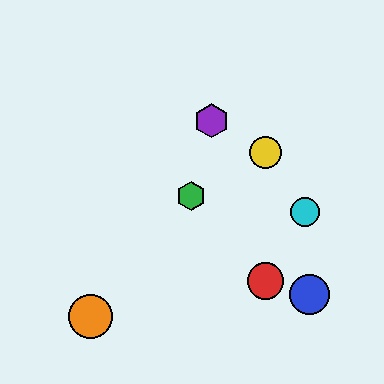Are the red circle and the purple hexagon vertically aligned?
No, the red circle is at x≈265 and the purple hexagon is at x≈212.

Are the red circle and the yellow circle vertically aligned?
Yes, both are at x≈265.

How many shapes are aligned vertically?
2 shapes (the red circle, the yellow circle) are aligned vertically.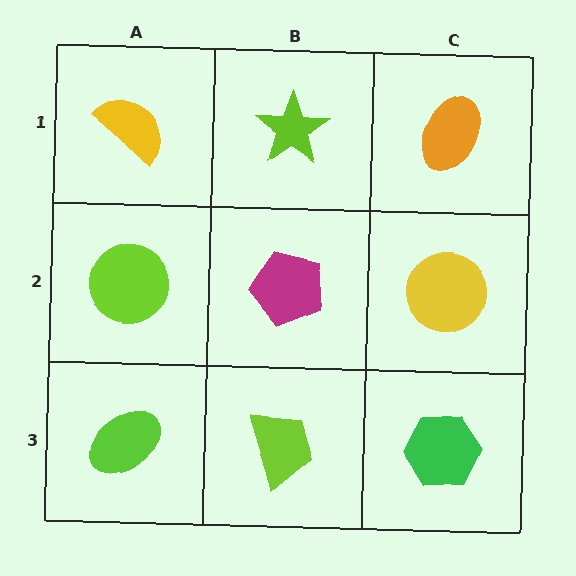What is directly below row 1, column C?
A yellow circle.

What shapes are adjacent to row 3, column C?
A yellow circle (row 2, column C), a lime trapezoid (row 3, column B).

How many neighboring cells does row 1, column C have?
2.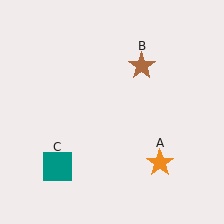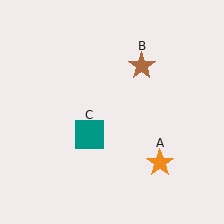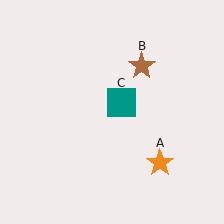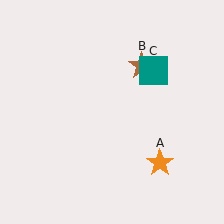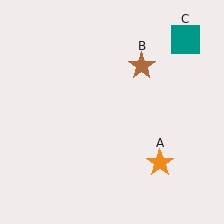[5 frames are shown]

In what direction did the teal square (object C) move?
The teal square (object C) moved up and to the right.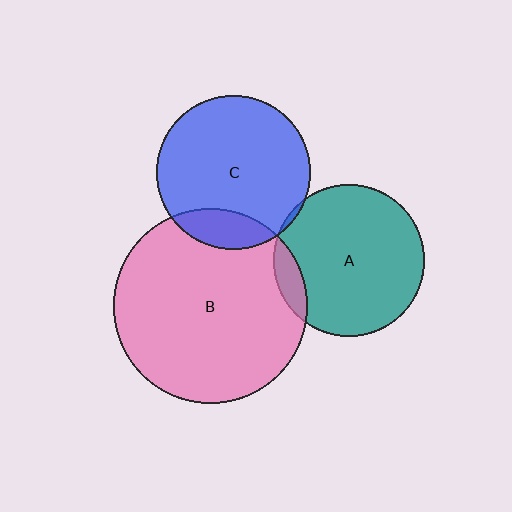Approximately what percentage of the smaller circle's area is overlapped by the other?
Approximately 5%.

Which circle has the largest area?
Circle B (pink).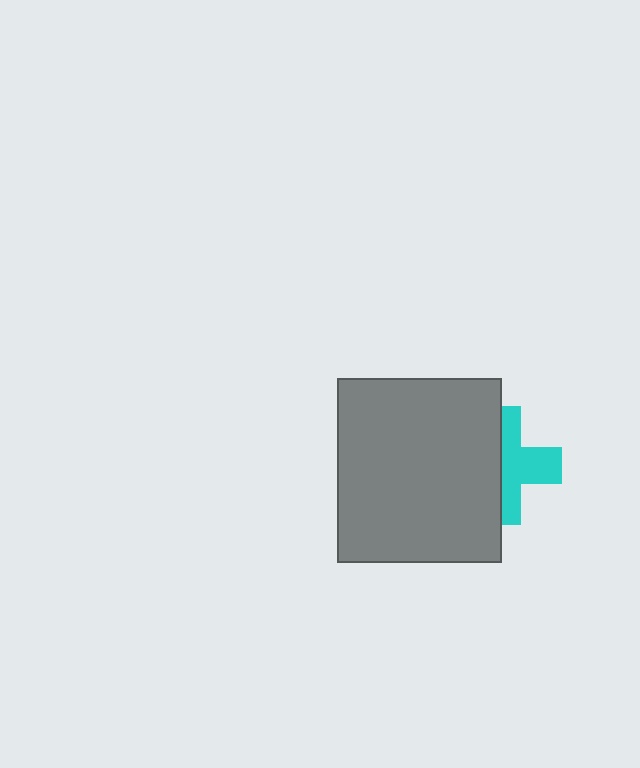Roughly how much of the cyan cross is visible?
About half of it is visible (roughly 53%).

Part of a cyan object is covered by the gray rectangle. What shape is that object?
It is a cross.